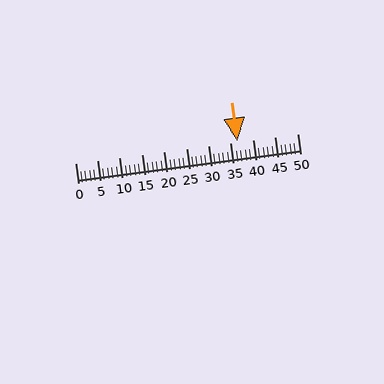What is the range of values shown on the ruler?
The ruler shows values from 0 to 50.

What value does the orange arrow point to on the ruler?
The orange arrow points to approximately 37.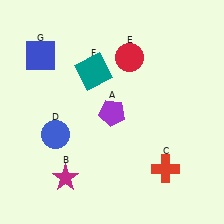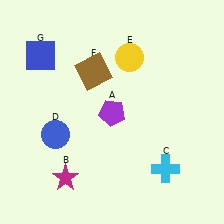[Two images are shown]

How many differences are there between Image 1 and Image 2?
There are 3 differences between the two images.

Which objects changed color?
C changed from red to cyan. E changed from red to yellow. F changed from teal to brown.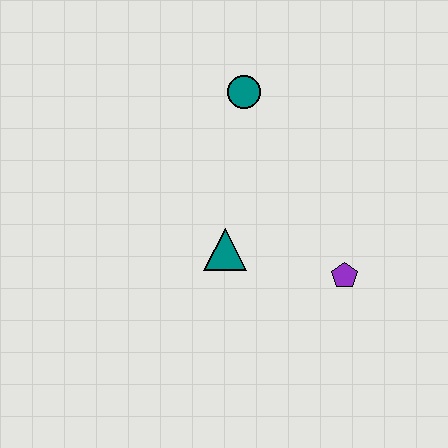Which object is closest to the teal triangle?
The purple pentagon is closest to the teal triangle.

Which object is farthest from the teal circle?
The purple pentagon is farthest from the teal circle.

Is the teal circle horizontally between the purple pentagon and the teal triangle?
Yes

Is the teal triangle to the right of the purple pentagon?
No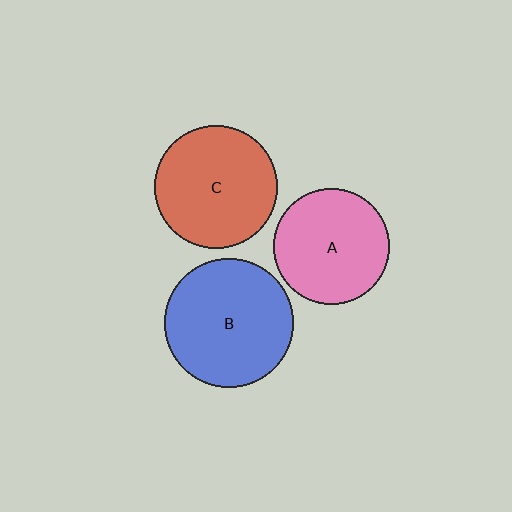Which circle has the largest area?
Circle B (blue).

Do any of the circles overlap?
No, none of the circles overlap.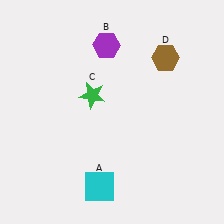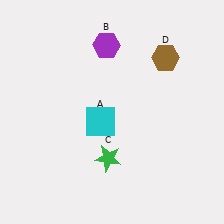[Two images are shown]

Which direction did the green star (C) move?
The green star (C) moved down.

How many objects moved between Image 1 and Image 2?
2 objects moved between the two images.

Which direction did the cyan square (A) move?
The cyan square (A) moved up.